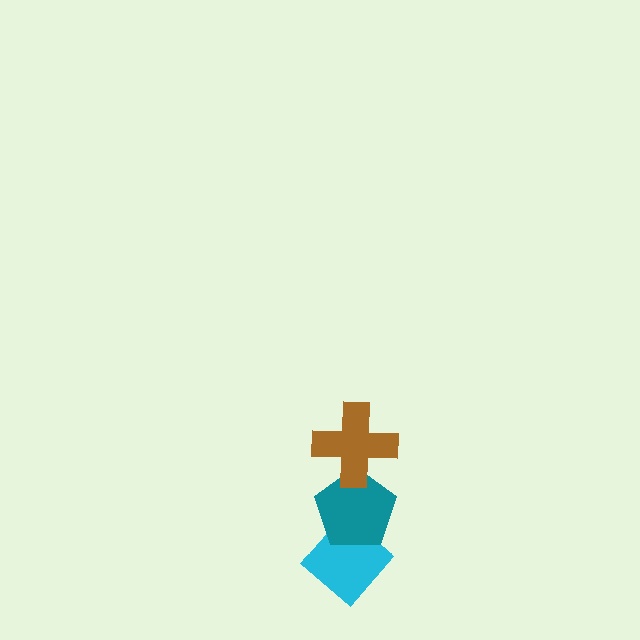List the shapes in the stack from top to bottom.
From top to bottom: the brown cross, the teal pentagon, the cyan diamond.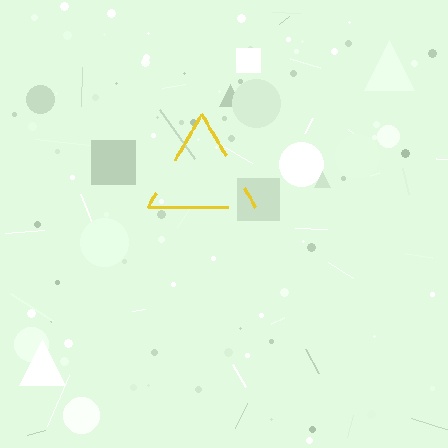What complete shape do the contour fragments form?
The contour fragments form a triangle.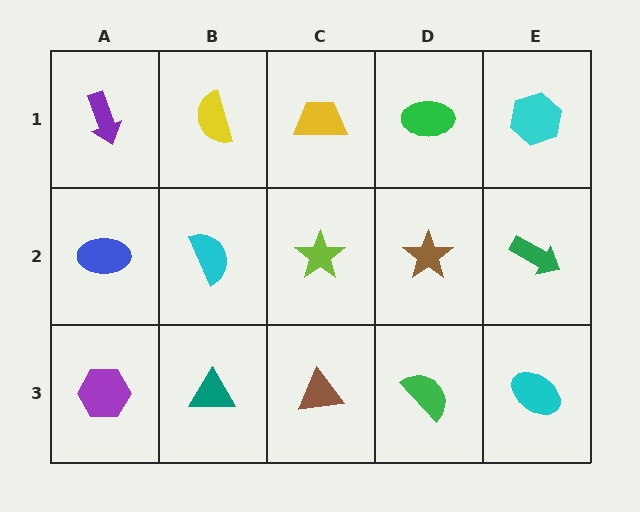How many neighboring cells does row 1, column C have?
3.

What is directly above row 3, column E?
A green arrow.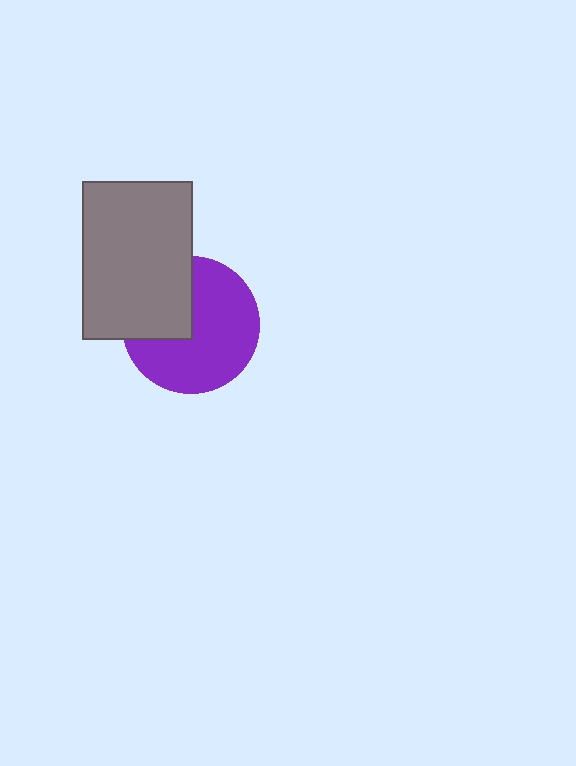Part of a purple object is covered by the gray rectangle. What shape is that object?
It is a circle.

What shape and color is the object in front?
The object in front is a gray rectangle.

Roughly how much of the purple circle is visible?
Most of it is visible (roughly 67%).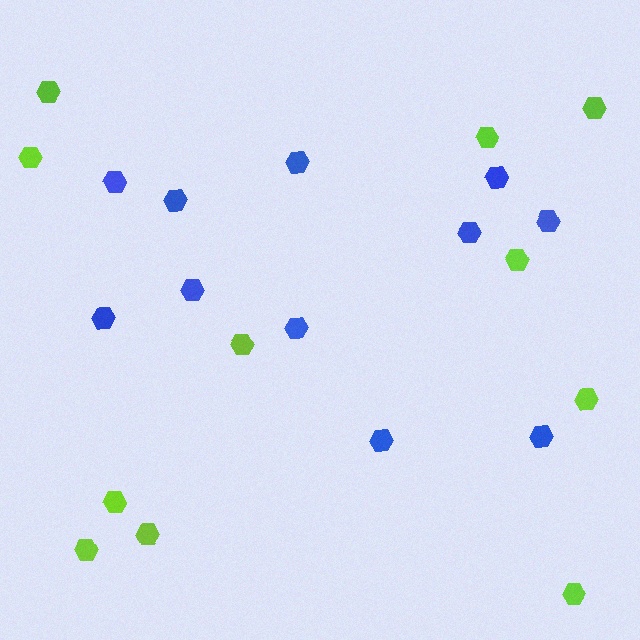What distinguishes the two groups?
There are 2 groups: one group of blue hexagons (11) and one group of lime hexagons (11).